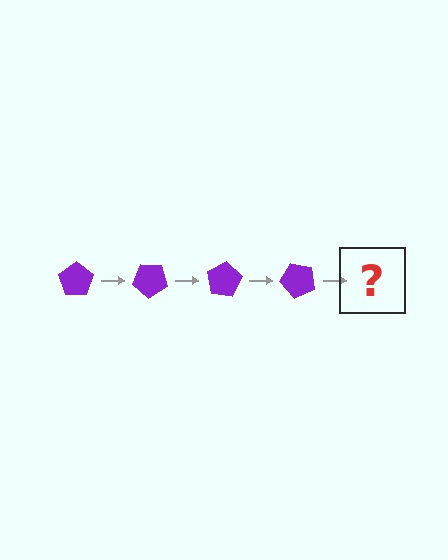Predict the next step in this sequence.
The next step is a purple pentagon rotated 160 degrees.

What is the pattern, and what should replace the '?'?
The pattern is that the pentagon rotates 40 degrees each step. The '?' should be a purple pentagon rotated 160 degrees.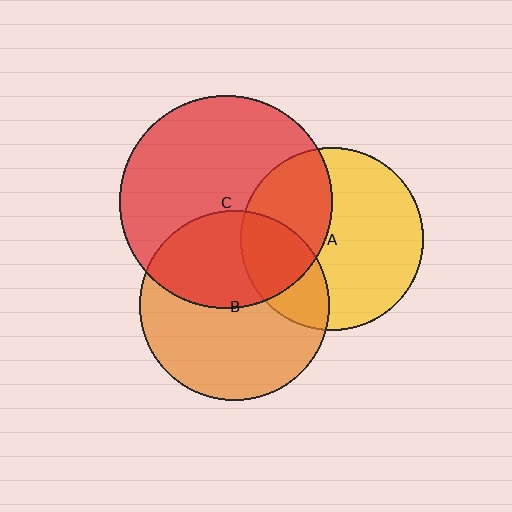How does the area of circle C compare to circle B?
Approximately 1.3 times.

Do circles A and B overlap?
Yes.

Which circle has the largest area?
Circle C (red).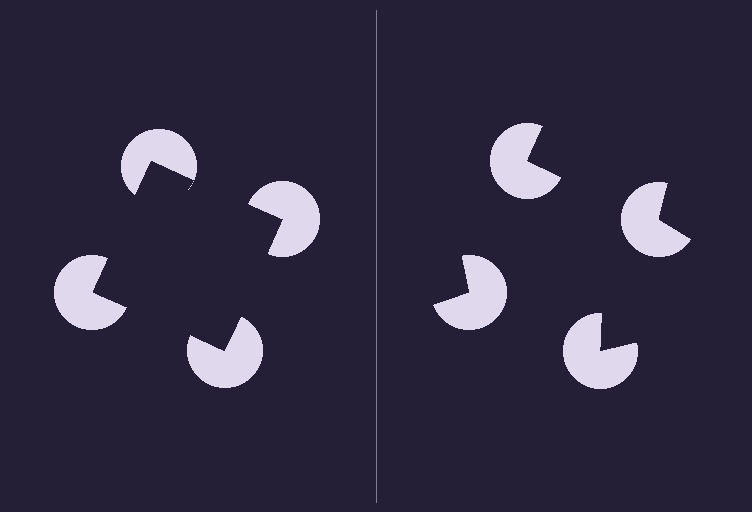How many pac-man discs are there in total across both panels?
8 — 4 on each side.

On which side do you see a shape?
An illusory square appears on the left side. On the right side the wedge cuts are rotated, so no coherent shape forms.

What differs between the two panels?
The pac-man discs are positioned identically on both sides; only the wedge orientations differ. On the left they align to a square; on the right they are misaligned.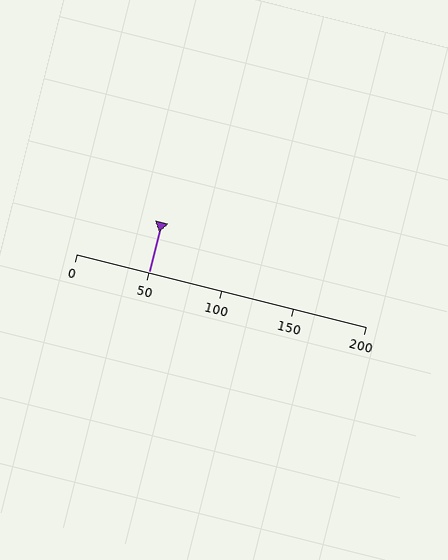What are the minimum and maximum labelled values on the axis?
The axis runs from 0 to 200.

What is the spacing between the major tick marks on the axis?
The major ticks are spaced 50 apart.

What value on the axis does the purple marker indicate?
The marker indicates approximately 50.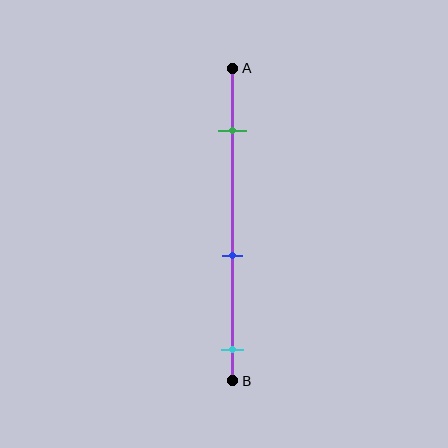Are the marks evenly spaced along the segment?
Yes, the marks are approximately evenly spaced.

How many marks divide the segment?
There are 3 marks dividing the segment.